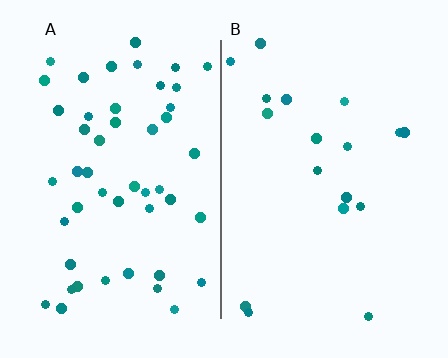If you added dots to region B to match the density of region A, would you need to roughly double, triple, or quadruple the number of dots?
Approximately triple.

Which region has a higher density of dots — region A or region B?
A (the left).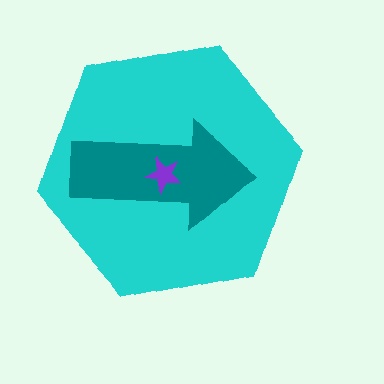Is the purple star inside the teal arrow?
Yes.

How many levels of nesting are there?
3.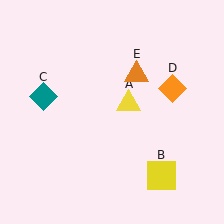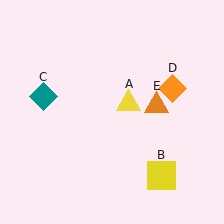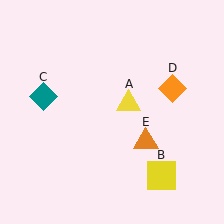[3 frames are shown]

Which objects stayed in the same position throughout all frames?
Yellow triangle (object A) and yellow square (object B) and teal diamond (object C) and orange diamond (object D) remained stationary.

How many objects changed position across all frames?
1 object changed position: orange triangle (object E).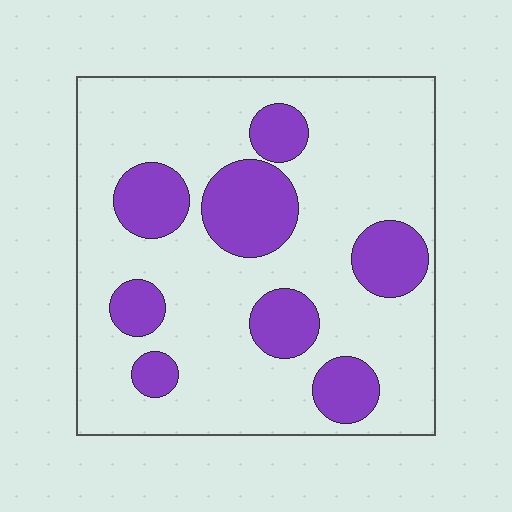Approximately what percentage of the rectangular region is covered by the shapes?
Approximately 25%.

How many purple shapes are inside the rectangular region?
8.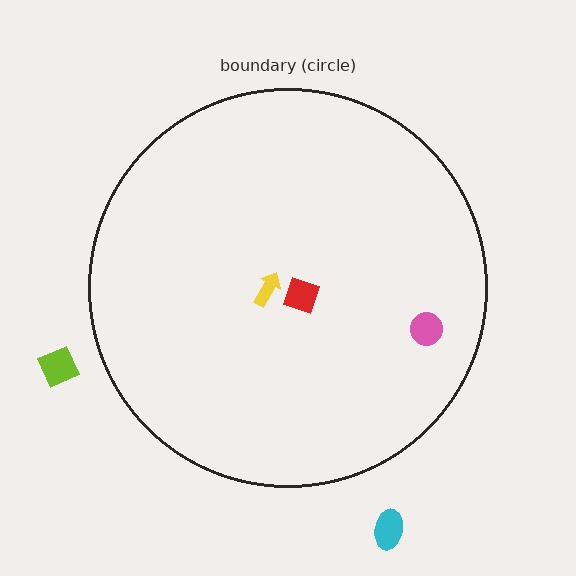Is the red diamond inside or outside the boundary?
Inside.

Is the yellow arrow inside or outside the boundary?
Inside.